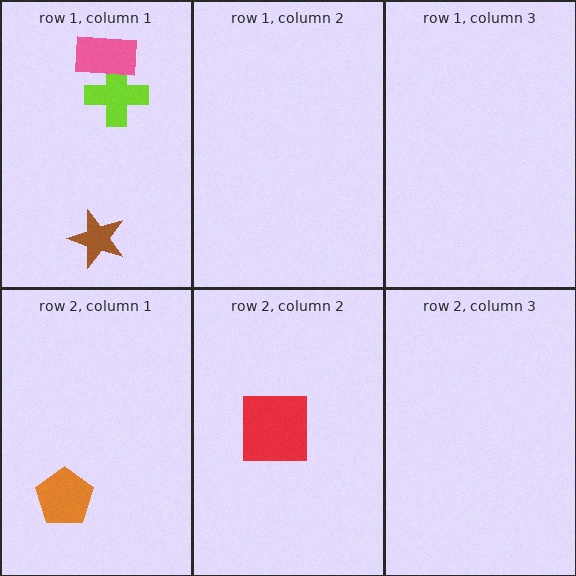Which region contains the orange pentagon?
The row 2, column 1 region.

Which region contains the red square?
The row 2, column 2 region.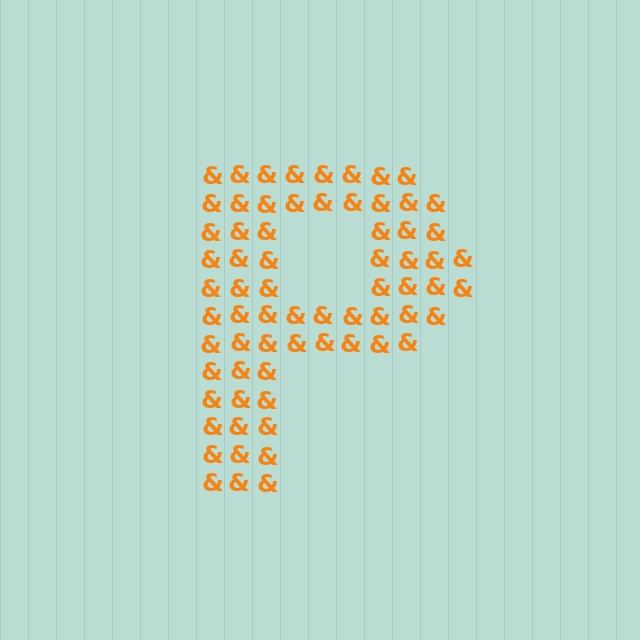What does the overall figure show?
The overall figure shows the letter P.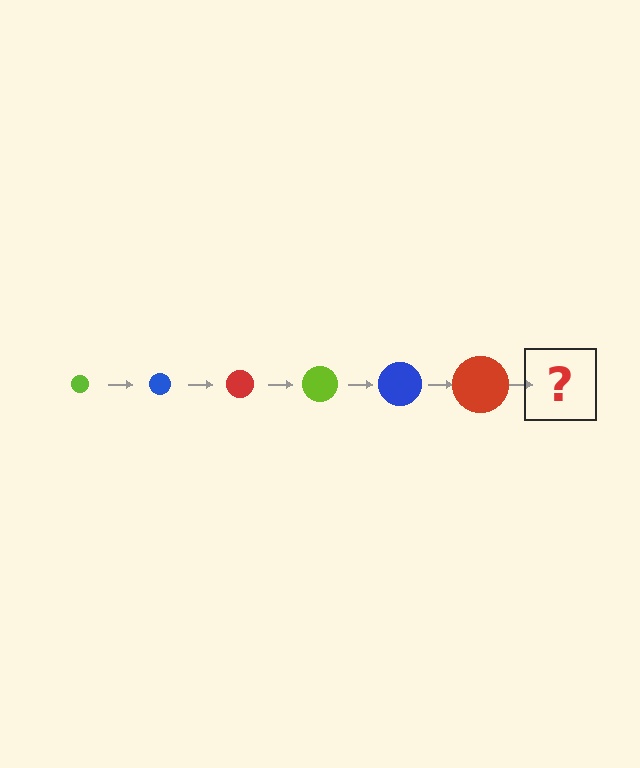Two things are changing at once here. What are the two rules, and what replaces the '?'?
The two rules are that the circle grows larger each step and the color cycles through lime, blue, and red. The '?' should be a lime circle, larger than the previous one.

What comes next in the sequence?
The next element should be a lime circle, larger than the previous one.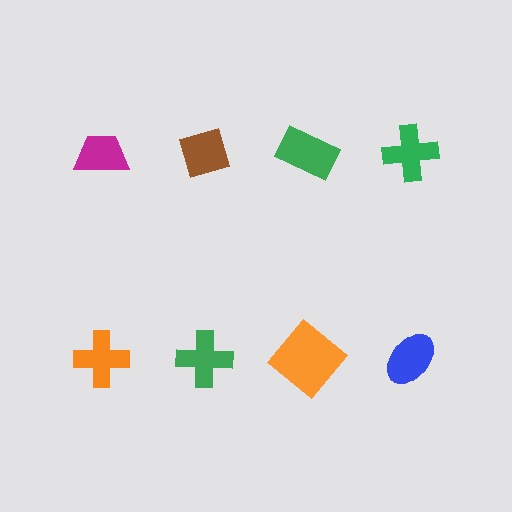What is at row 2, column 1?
An orange cross.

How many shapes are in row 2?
4 shapes.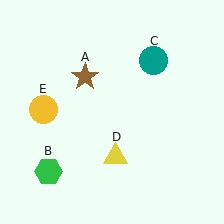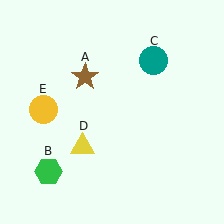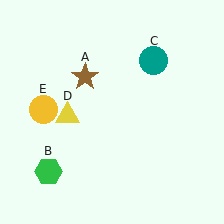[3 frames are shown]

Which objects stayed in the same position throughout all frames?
Brown star (object A) and green hexagon (object B) and teal circle (object C) and yellow circle (object E) remained stationary.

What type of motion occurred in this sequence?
The yellow triangle (object D) rotated clockwise around the center of the scene.